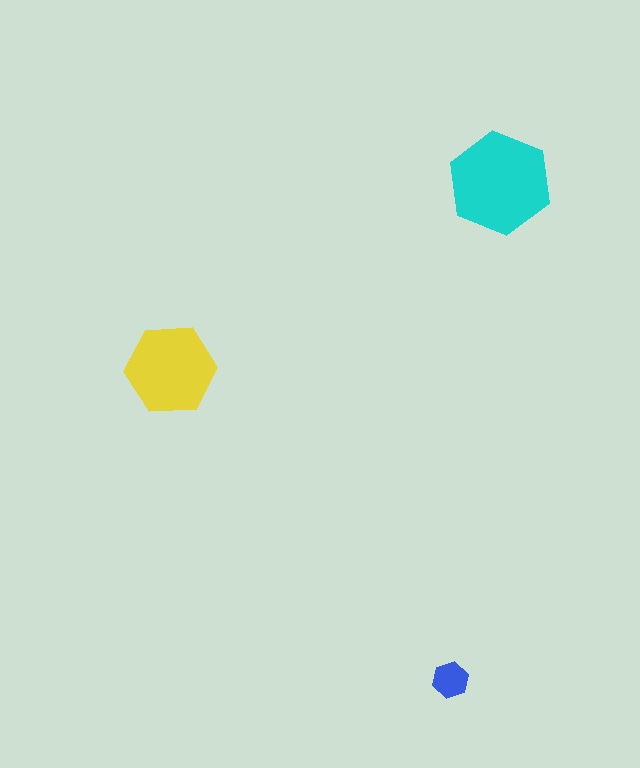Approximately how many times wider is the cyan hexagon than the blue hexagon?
About 3 times wider.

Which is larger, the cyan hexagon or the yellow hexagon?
The cyan one.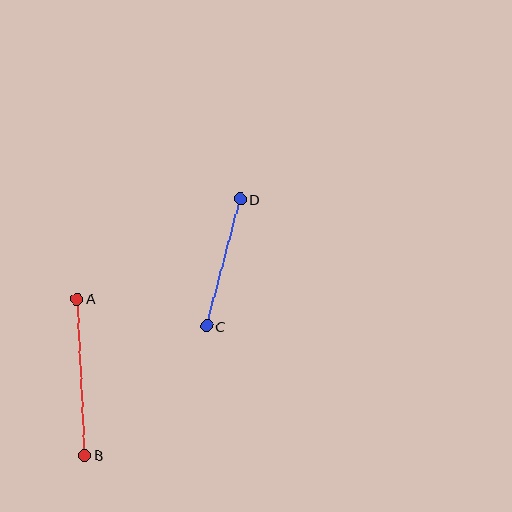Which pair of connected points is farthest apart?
Points A and B are farthest apart.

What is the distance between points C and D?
The distance is approximately 131 pixels.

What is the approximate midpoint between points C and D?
The midpoint is at approximately (223, 263) pixels.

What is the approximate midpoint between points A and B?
The midpoint is at approximately (81, 377) pixels.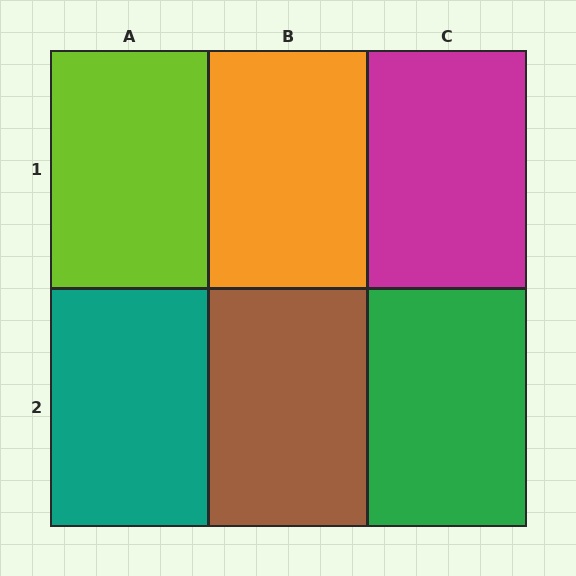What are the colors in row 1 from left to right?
Lime, orange, magenta.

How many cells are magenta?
1 cell is magenta.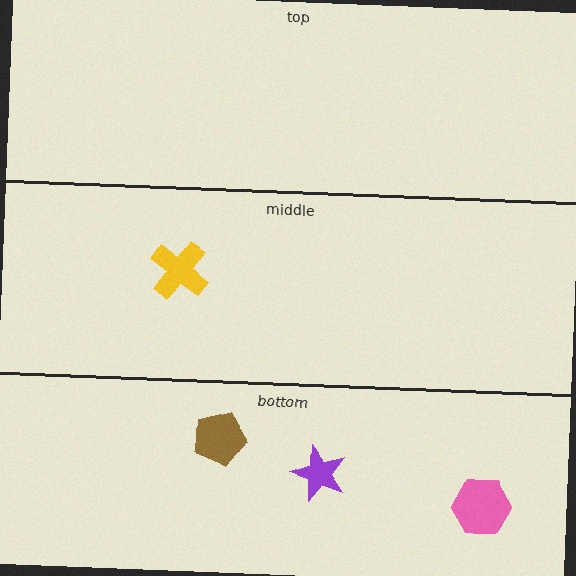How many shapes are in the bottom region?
3.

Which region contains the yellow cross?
The middle region.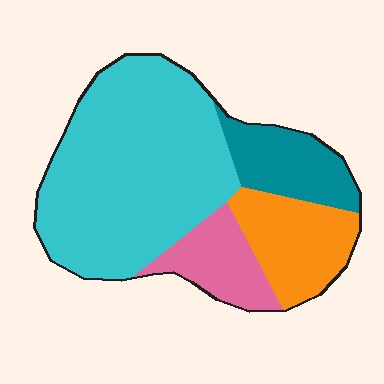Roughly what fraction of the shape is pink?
Pink covers roughly 10% of the shape.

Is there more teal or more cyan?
Cyan.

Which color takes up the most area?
Cyan, at roughly 55%.